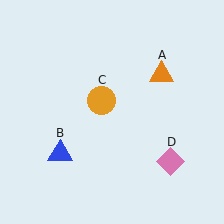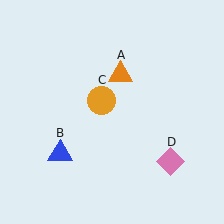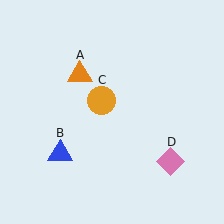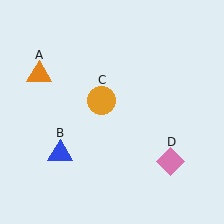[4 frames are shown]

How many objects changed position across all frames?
1 object changed position: orange triangle (object A).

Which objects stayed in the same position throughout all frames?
Blue triangle (object B) and orange circle (object C) and pink diamond (object D) remained stationary.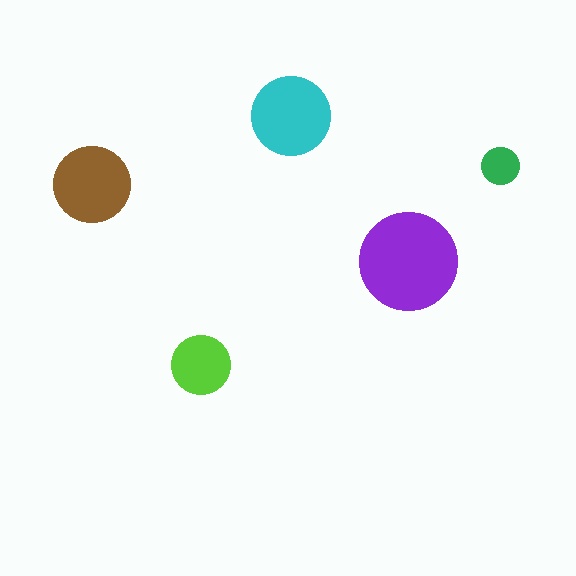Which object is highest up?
The cyan circle is topmost.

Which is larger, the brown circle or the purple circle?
The purple one.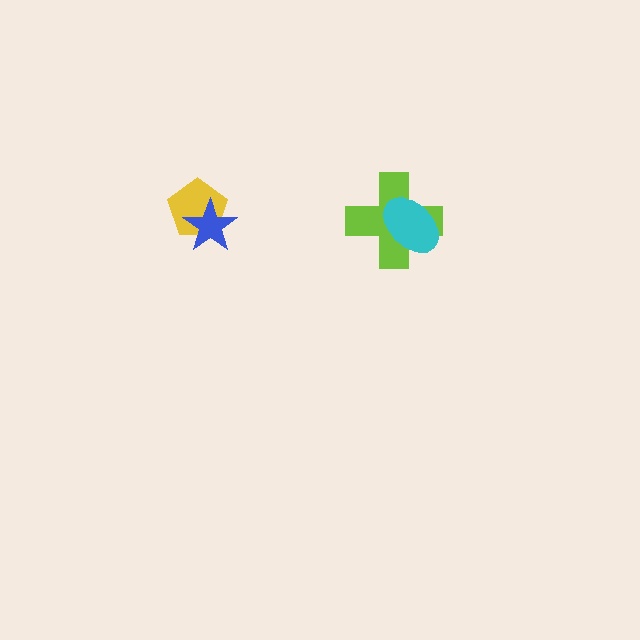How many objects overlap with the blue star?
1 object overlaps with the blue star.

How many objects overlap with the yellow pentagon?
1 object overlaps with the yellow pentagon.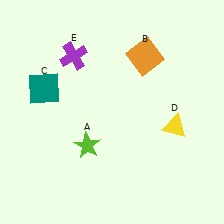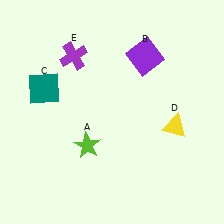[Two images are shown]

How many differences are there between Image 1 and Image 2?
There is 1 difference between the two images.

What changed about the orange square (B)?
In Image 1, B is orange. In Image 2, it changed to purple.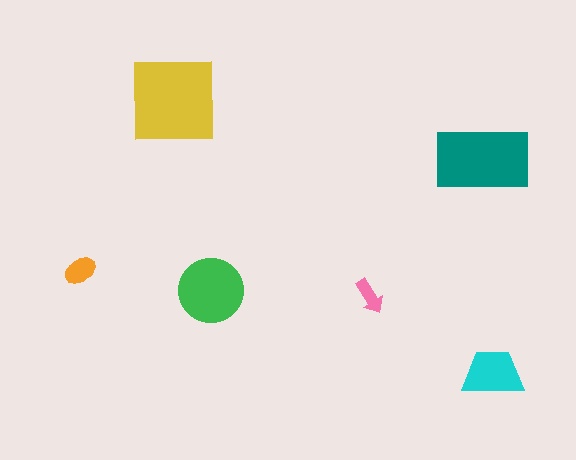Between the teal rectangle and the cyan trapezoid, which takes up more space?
The teal rectangle.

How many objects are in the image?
There are 6 objects in the image.